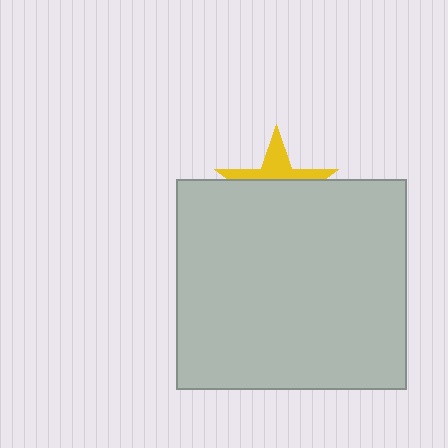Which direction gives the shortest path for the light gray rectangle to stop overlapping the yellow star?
Moving down gives the shortest separation.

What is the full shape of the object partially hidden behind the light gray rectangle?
The partially hidden object is a yellow star.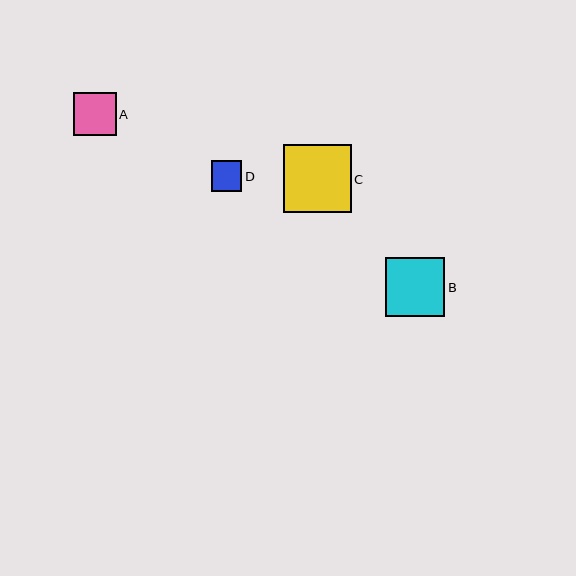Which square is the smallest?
Square D is the smallest with a size of approximately 31 pixels.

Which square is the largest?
Square C is the largest with a size of approximately 67 pixels.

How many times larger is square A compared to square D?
Square A is approximately 1.4 times the size of square D.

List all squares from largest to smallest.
From largest to smallest: C, B, A, D.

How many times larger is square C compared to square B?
Square C is approximately 1.1 times the size of square B.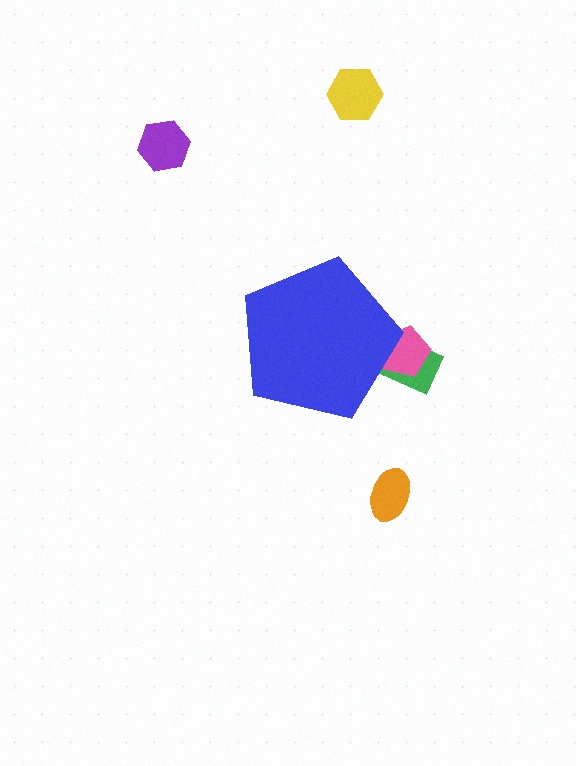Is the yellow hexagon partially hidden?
No, the yellow hexagon is fully visible.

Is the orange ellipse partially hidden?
No, the orange ellipse is fully visible.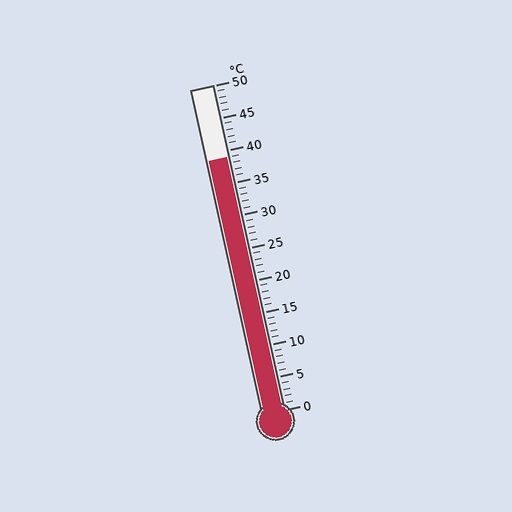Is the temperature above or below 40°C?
The temperature is below 40°C.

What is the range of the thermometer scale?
The thermometer scale ranges from 0°C to 50°C.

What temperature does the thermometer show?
The thermometer shows approximately 39°C.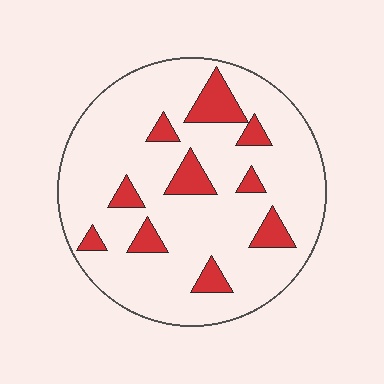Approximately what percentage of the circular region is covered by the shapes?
Approximately 15%.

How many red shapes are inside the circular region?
10.